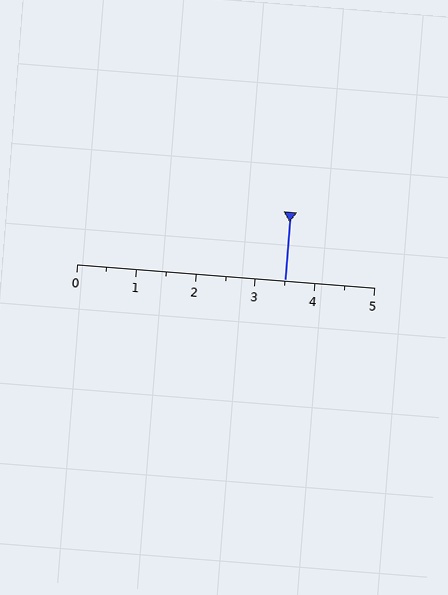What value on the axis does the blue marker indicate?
The marker indicates approximately 3.5.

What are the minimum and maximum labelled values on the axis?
The axis runs from 0 to 5.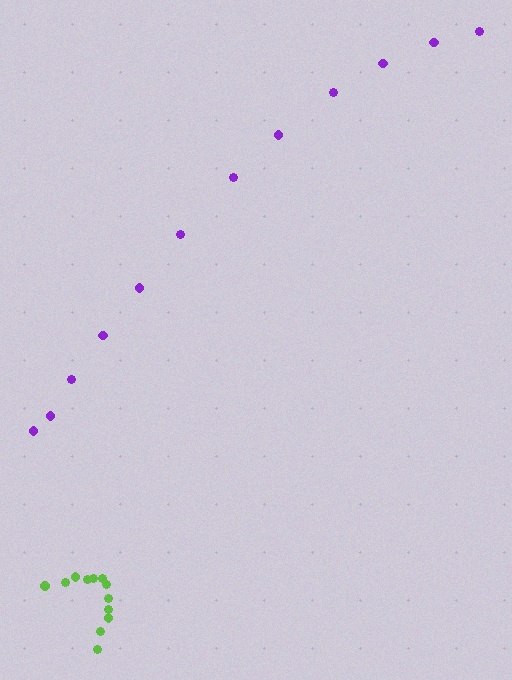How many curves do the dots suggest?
There are 2 distinct paths.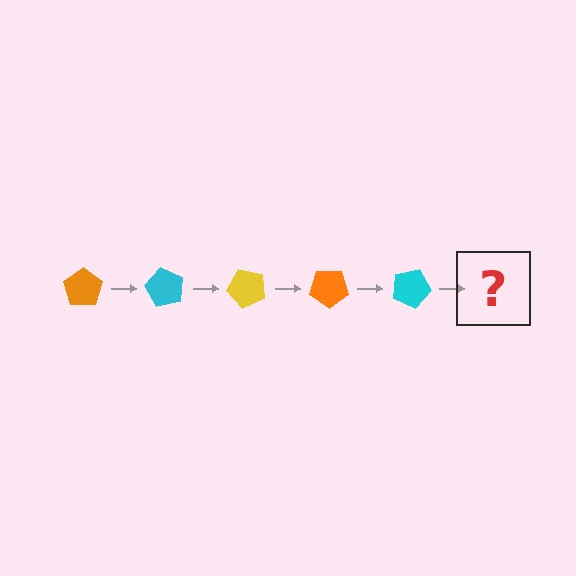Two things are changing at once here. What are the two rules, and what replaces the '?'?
The two rules are that it rotates 60 degrees each step and the color cycles through orange, cyan, and yellow. The '?' should be a yellow pentagon, rotated 300 degrees from the start.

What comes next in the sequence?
The next element should be a yellow pentagon, rotated 300 degrees from the start.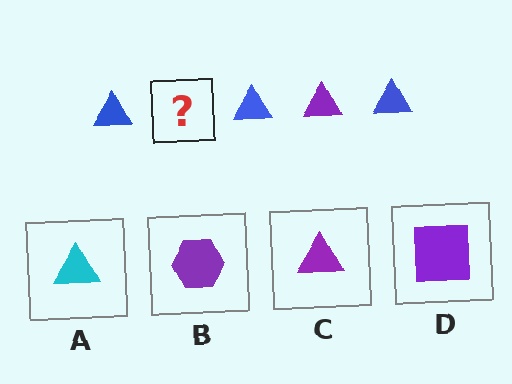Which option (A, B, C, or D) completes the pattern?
C.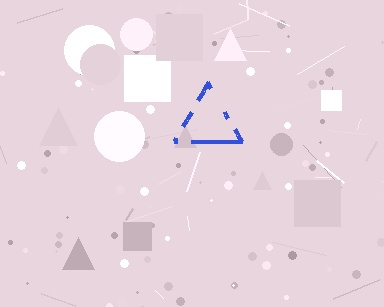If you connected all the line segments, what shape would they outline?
They would outline a triangle.